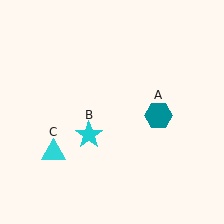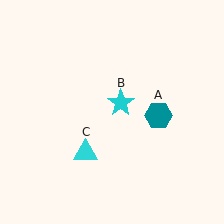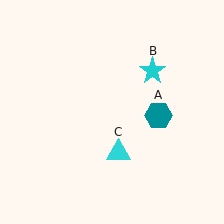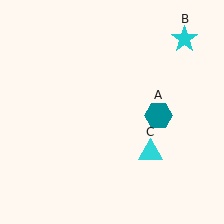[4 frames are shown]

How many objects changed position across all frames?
2 objects changed position: cyan star (object B), cyan triangle (object C).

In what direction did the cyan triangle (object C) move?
The cyan triangle (object C) moved right.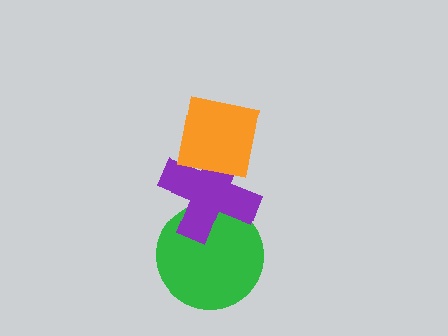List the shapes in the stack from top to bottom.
From top to bottom: the orange square, the purple cross, the green circle.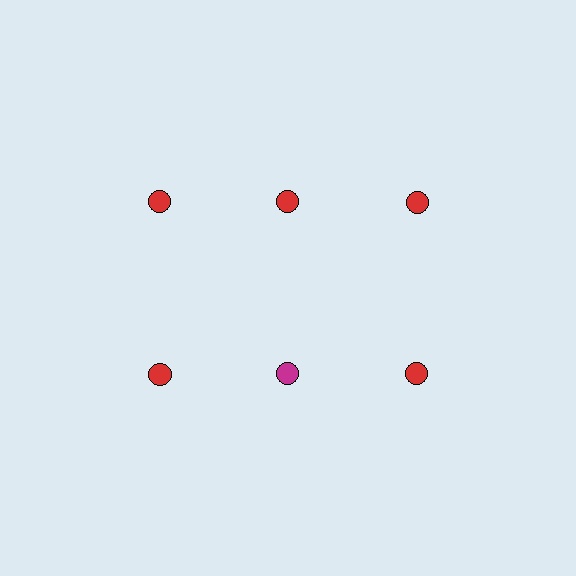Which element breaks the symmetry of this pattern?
The magenta circle in the second row, second from left column breaks the symmetry. All other shapes are red circles.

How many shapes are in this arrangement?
There are 6 shapes arranged in a grid pattern.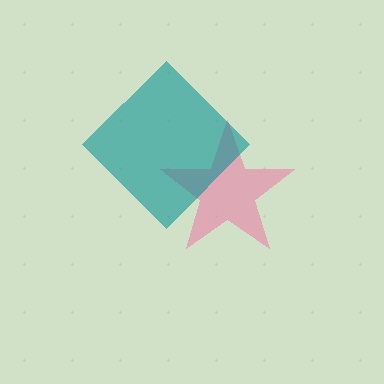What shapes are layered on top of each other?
The layered shapes are: a pink star, a teal diamond.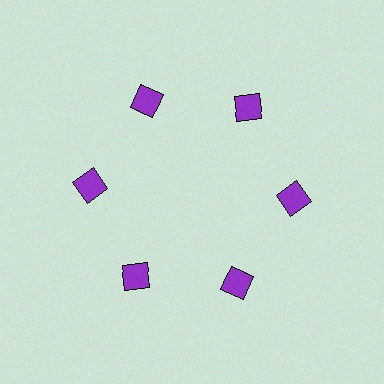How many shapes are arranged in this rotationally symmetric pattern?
There are 6 shapes, arranged in 6 groups of 1.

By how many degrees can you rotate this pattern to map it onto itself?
The pattern maps onto itself every 60 degrees of rotation.